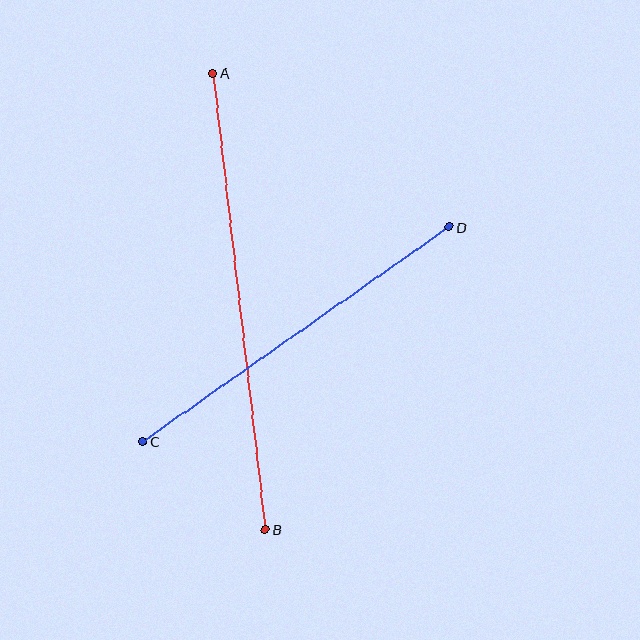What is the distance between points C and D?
The distance is approximately 374 pixels.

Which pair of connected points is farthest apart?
Points A and B are farthest apart.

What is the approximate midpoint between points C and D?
The midpoint is at approximately (296, 334) pixels.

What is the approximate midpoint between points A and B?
The midpoint is at approximately (239, 301) pixels.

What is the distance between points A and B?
The distance is approximately 459 pixels.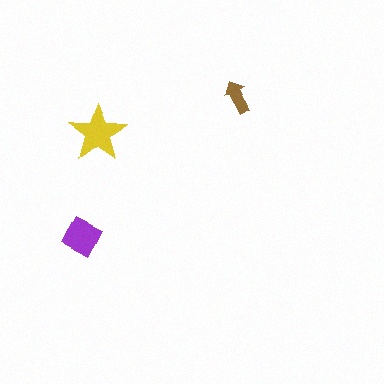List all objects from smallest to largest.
The brown arrow, the purple diamond, the yellow star.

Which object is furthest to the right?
The brown arrow is rightmost.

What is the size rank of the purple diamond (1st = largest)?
2nd.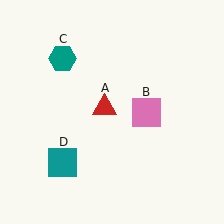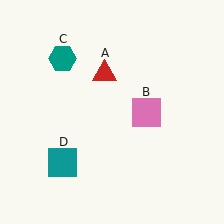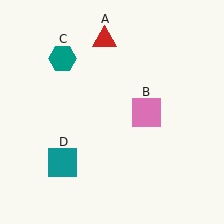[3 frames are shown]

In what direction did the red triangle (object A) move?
The red triangle (object A) moved up.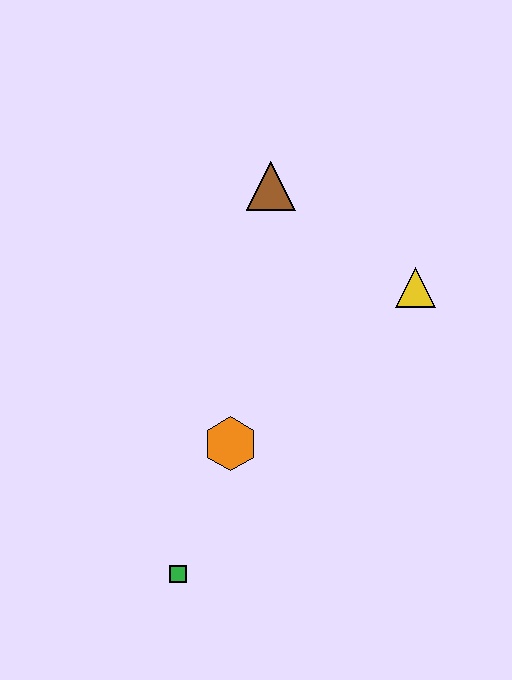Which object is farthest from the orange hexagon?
The brown triangle is farthest from the orange hexagon.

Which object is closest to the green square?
The orange hexagon is closest to the green square.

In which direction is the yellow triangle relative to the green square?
The yellow triangle is above the green square.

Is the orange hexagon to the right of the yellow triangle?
No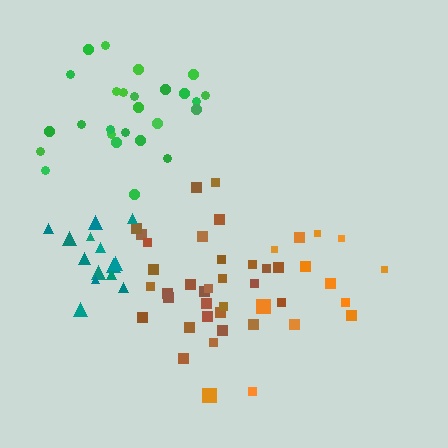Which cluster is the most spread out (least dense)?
Orange.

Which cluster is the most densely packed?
Teal.